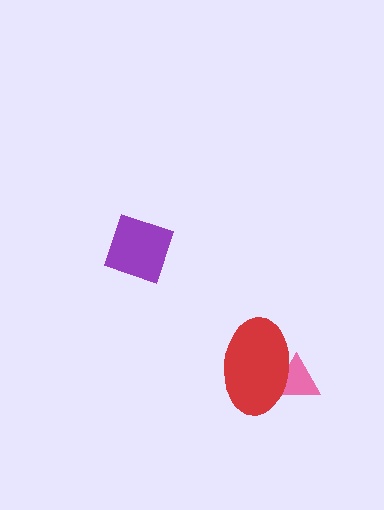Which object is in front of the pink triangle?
The red ellipse is in front of the pink triangle.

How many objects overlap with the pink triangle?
1 object overlaps with the pink triangle.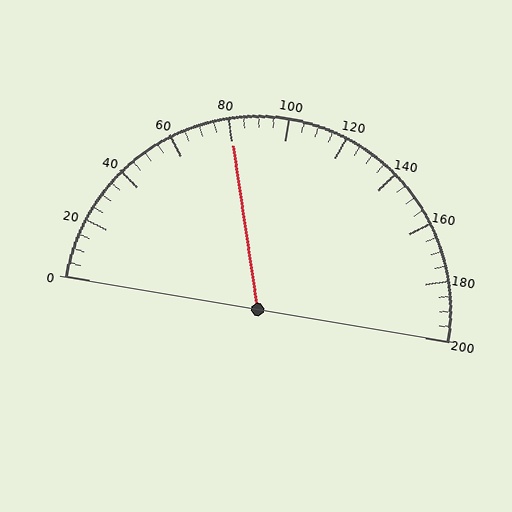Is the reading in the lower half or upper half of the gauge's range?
The reading is in the lower half of the range (0 to 200).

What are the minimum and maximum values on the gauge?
The gauge ranges from 0 to 200.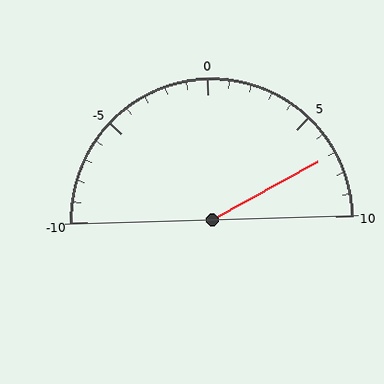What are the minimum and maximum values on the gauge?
The gauge ranges from -10 to 10.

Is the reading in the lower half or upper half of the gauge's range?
The reading is in the upper half of the range (-10 to 10).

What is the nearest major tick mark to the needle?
The nearest major tick mark is 5.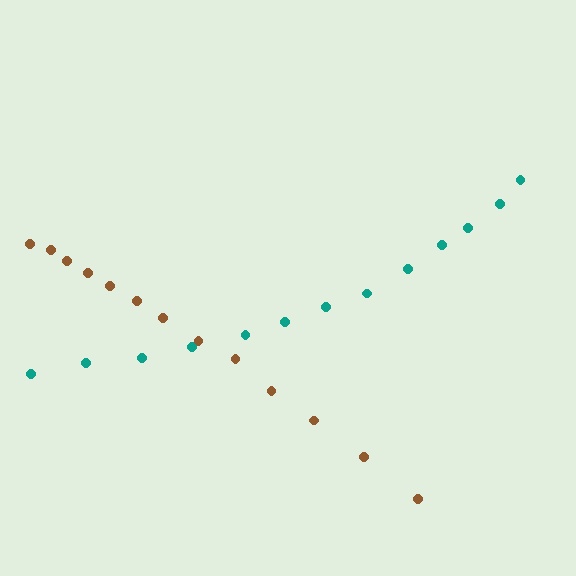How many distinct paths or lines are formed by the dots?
There are 2 distinct paths.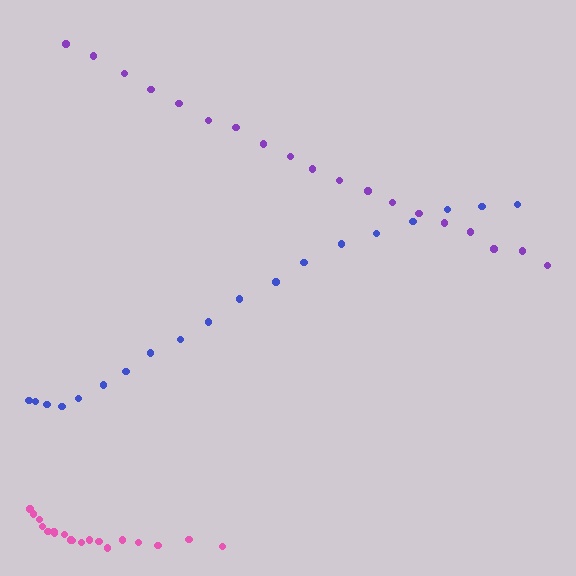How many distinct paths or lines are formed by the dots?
There are 3 distinct paths.